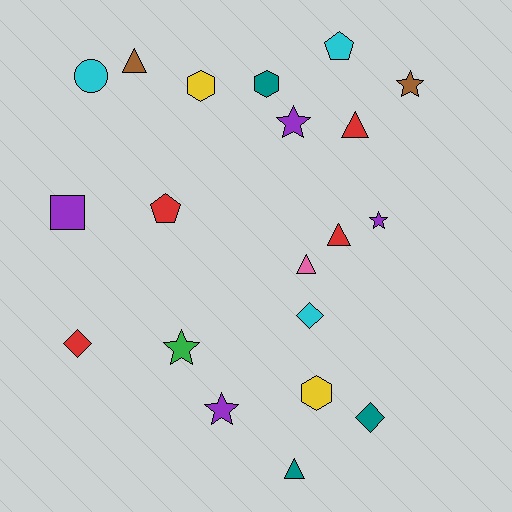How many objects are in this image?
There are 20 objects.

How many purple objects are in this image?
There are 4 purple objects.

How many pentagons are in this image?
There are 2 pentagons.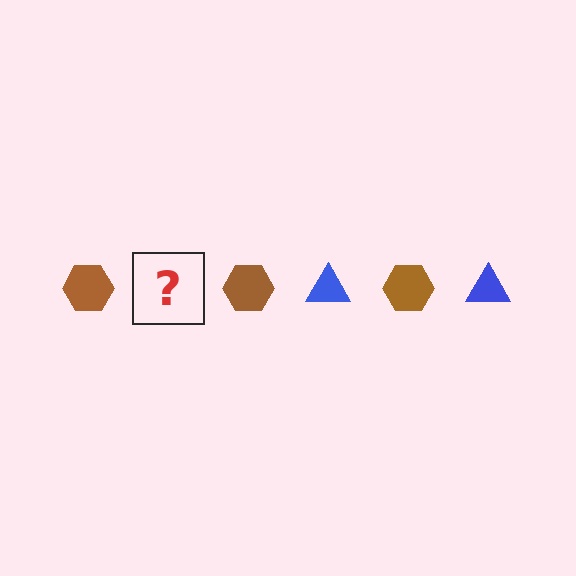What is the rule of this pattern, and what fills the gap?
The rule is that the pattern alternates between brown hexagon and blue triangle. The gap should be filled with a blue triangle.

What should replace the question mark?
The question mark should be replaced with a blue triangle.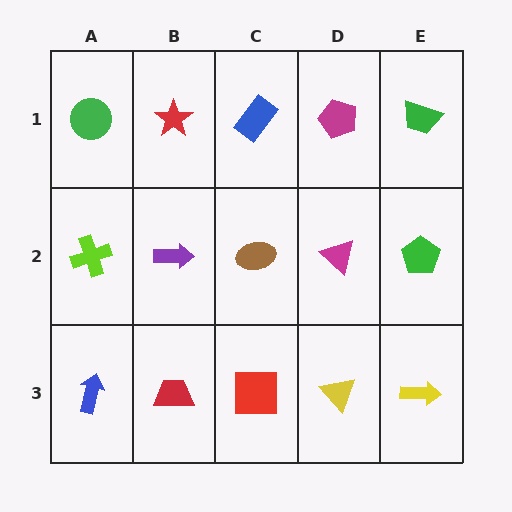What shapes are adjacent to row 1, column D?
A magenta triangle (row 2, column D), a blue rectangle (row 1, column C), a green trapezoid (row 1, column E).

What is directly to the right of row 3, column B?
A red square.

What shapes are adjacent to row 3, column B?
A purple arrow (row 2, column B), a blue arrow (row 3, column A), a red square (row 3, column C).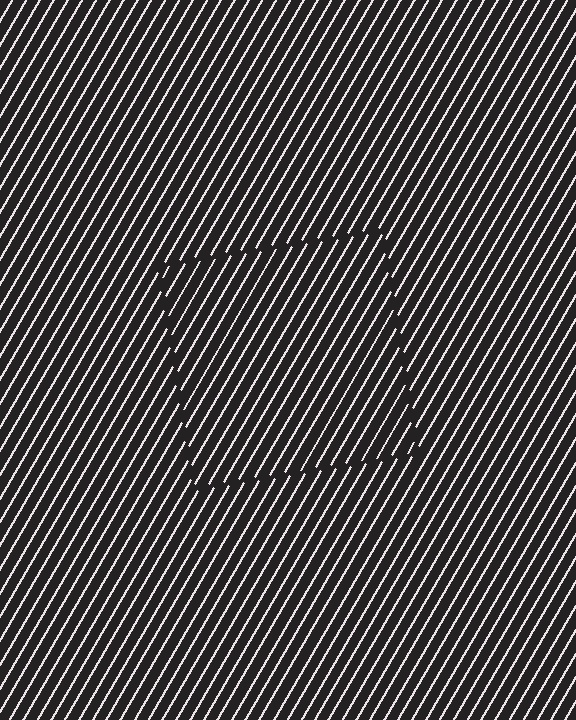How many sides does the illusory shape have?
4 sides — the line-ends trace a square.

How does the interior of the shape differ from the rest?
The interior of the shape contains the same grating, shifted by half a period — the contour is defined by the phase discontinuity where line-ends from the inner and outer gratings abut.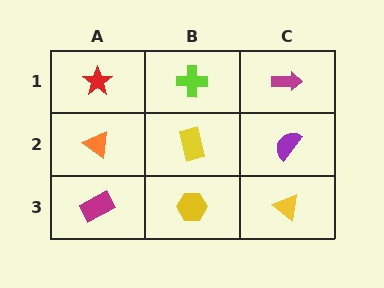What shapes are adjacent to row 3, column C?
A purple semicircle (row 2, column C), a yellow hexagon (row 3, column B).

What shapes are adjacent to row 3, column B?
A yellow rectangle (row 2, column B), a magenta rectangle (row 3, column A), a yellow triangle (row 3, column C).